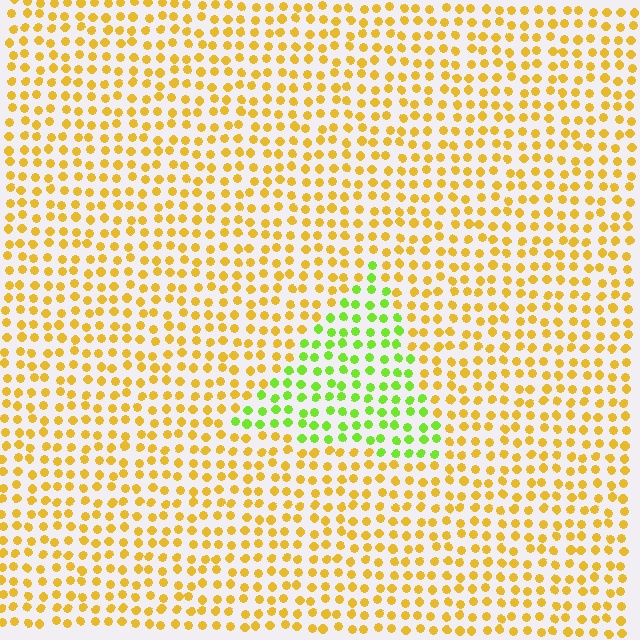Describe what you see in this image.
The image is filled with small yellow elements in a uniform arrangement. A triangle-shaped region is visible where the elements are tinted to a slightly different hue, forming a subtle color boundary.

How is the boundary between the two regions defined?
The boundary is defined purely by a slight shift in hue (about 53 degrees). Spacing, size, and orientation are identical on both sides.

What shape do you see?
I see a triangle.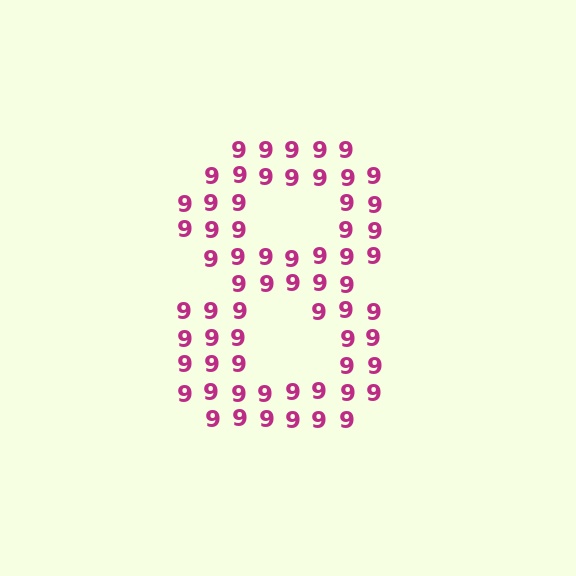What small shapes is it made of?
It is made of small digit 9's.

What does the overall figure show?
The overall figure shows the digit 8.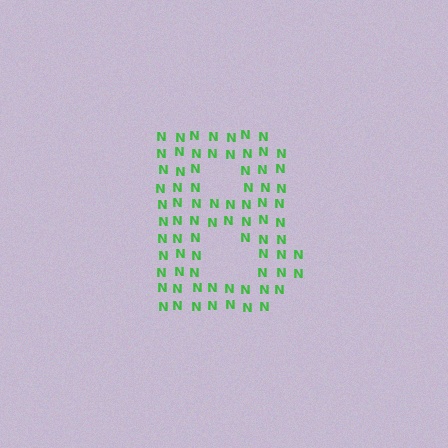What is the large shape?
The large shape is the letter B.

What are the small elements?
The small elements are letter N's.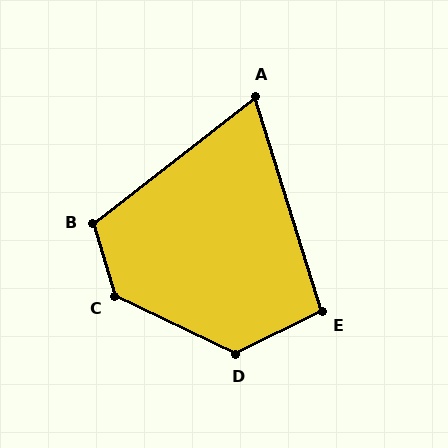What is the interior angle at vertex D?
Approximately 128 degrees (obtuse).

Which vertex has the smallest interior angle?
A, at approximately 69 degrees.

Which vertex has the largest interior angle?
C, at approximately 132 degrees.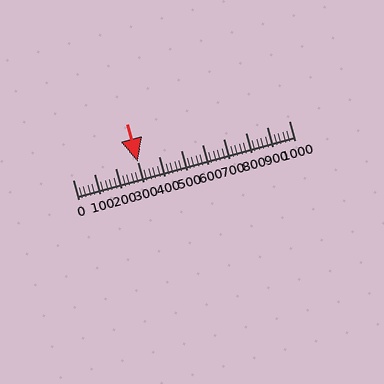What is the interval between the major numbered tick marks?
The major tick marks are spaced 100 units apart.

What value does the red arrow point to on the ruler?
The red arrow points to approximately 300.